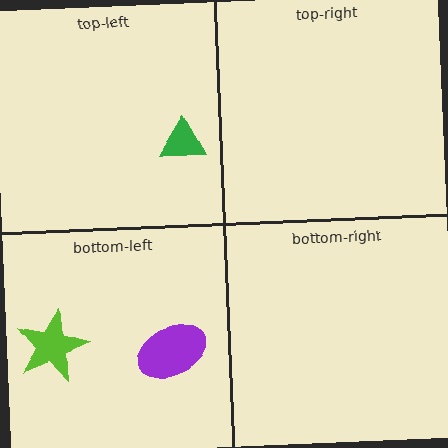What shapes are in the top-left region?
The green triangle.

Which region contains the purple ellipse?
The bottom-left region.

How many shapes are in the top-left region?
1.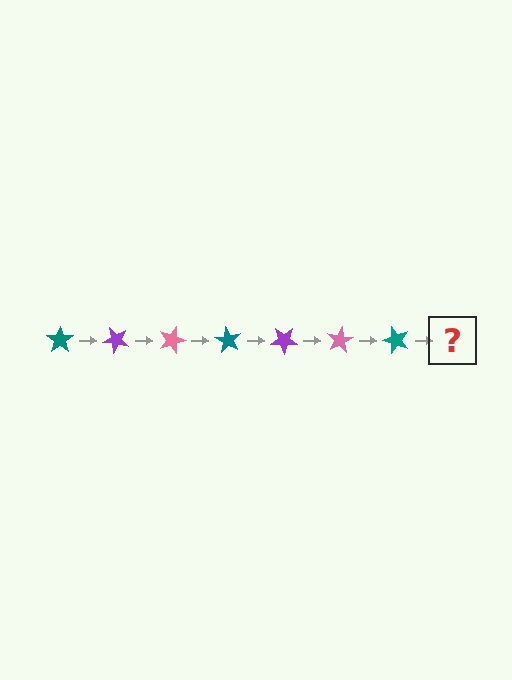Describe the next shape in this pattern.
It should be a purple star, rotated 315 degrees from the start.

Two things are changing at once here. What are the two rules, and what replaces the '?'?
The two rules are that it rotates 45 degrees each step and the color cycles through teal, purple, and pink. The '?' should be a purple star, rotated 315 degrees from the start.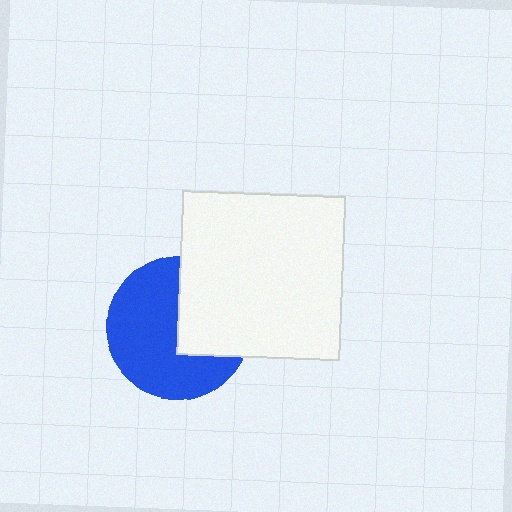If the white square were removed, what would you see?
You would see the complete blue circle.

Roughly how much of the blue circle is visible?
About half of it is visible (roughly 63%).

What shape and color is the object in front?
The object in front is a white square.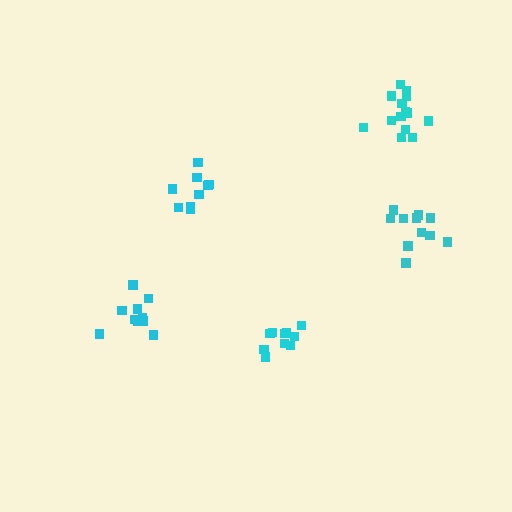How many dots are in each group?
Group 1: 9 dots, Group 2: 10 dots, Group 3: 14 dots, Group 4: 11 dots, Group 5: 10 dots (54 total).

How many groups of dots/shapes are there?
There are 5 groups.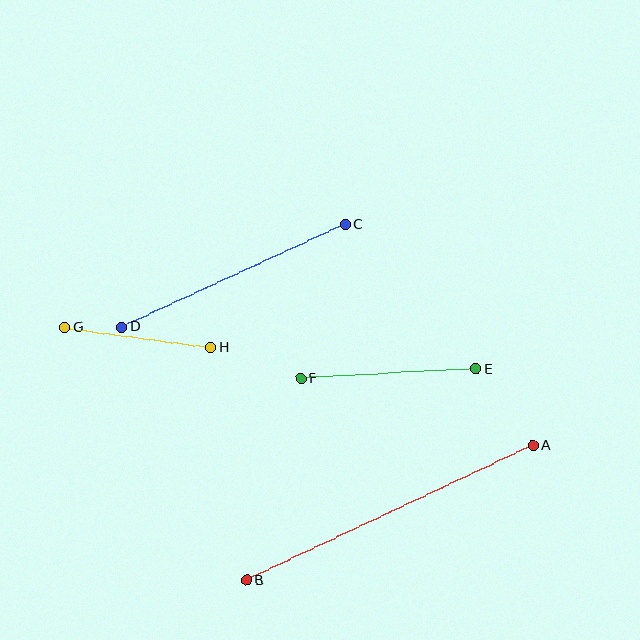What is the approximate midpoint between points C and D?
The midpoint is at approximately (234, 276) pixels.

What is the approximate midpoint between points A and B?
The midpoint is at approximately (390, 513) pixels.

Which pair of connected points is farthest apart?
Points A and B are farthest apart.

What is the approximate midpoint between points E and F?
The midpoint is at approximately (388, 374) pixels.